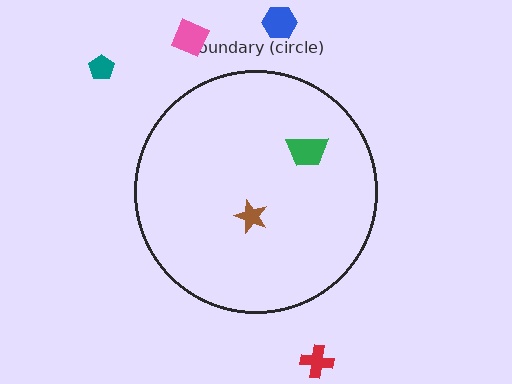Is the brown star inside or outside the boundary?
Inside.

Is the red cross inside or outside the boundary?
Outside.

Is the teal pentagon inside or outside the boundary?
Outside.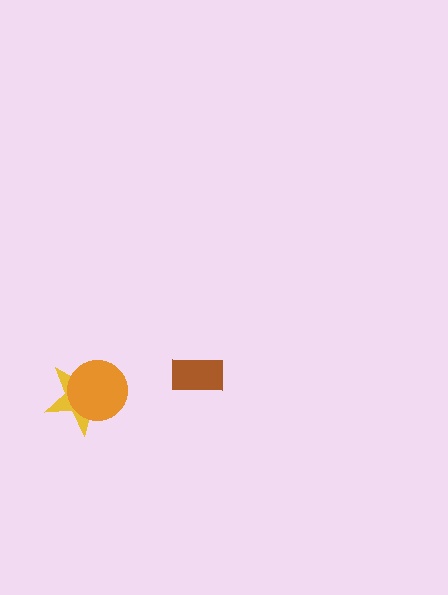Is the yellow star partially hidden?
Yes, it is partially covered by another shape.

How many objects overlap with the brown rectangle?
0 objects overlap with the brown rectangle.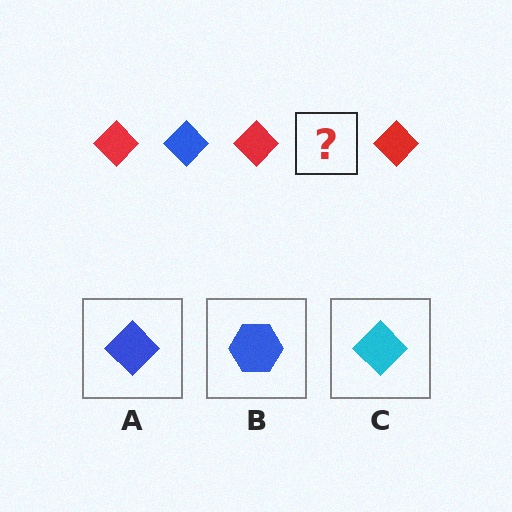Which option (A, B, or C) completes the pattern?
A.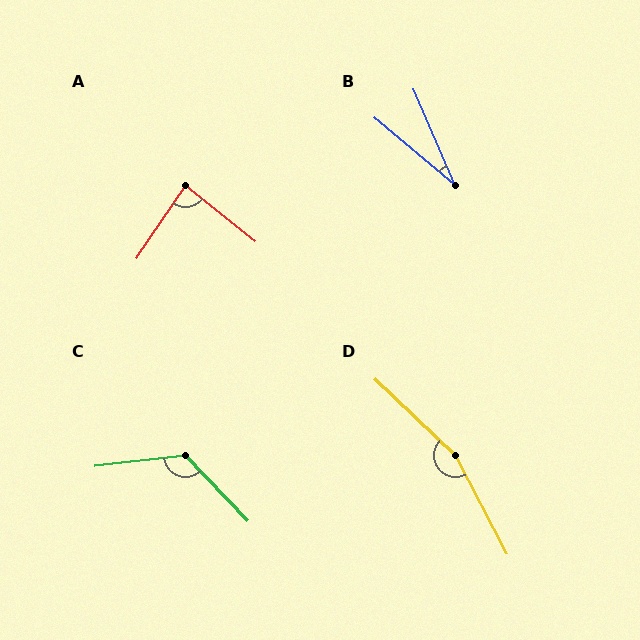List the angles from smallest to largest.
B (27°), A (85°), C (127°), D (161°).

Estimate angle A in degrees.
Approximately 85 degrees.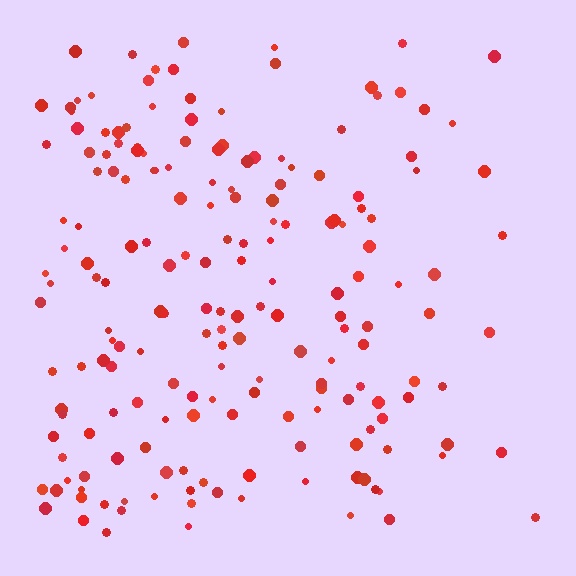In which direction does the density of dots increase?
From right to left, with the left side densest.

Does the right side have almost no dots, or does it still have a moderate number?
Still a moderate number, just noticeably fewer than the left.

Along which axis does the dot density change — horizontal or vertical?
Horizontal.